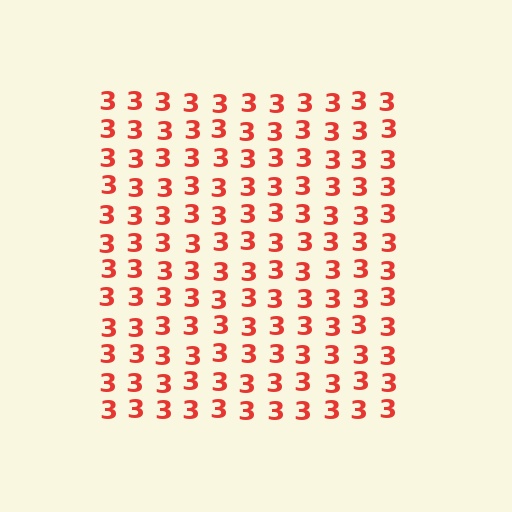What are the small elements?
The small elements are digit 3's.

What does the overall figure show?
The overall figure shows a square.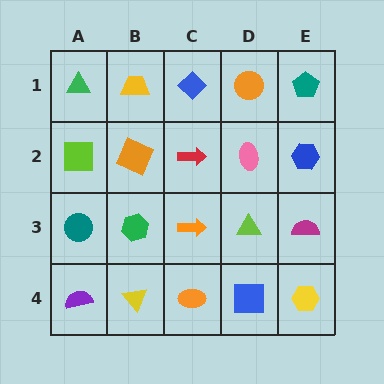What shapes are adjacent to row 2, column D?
An orange circle (row 1, column D), a lime triangle (row 3, column D), a red arrow (row 2, column C), a blue hexagon (row 2, column E).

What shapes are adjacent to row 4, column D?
A lime triangle (row 3, column D), an orange ellipse (row 4, column C), a yellow hexagon (row 4, column E).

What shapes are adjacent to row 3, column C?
A red arrow (row 2, column C), an orange ellipse (row 4, column C), a green hexagon (row 3, column B), a lime triangle (row 3, column D).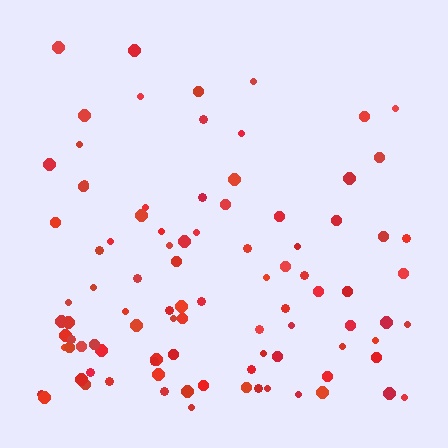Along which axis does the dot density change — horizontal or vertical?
Vertical.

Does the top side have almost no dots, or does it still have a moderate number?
Still a moderate number, just noticeably fewer than the bottom.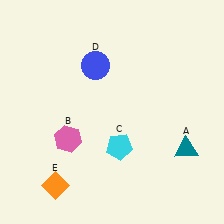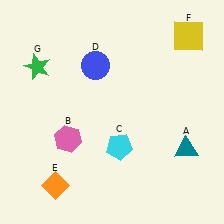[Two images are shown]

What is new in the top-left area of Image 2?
A green star (G) was added in the top-left area of Image 2.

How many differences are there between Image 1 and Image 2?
There are 2 differences between the two images.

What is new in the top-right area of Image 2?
A yellow square (F) was added in the top-right area of Image 2.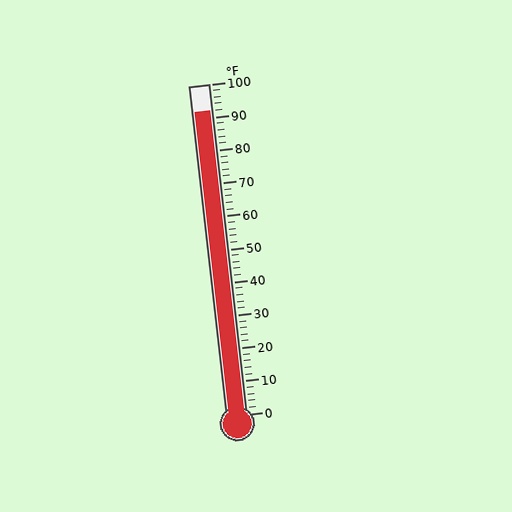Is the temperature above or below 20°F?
The temperature is above 20°F.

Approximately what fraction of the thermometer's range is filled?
The thermometer is filled to approximately 90% of its range.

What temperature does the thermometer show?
The thermometer shows approximately 92°F.